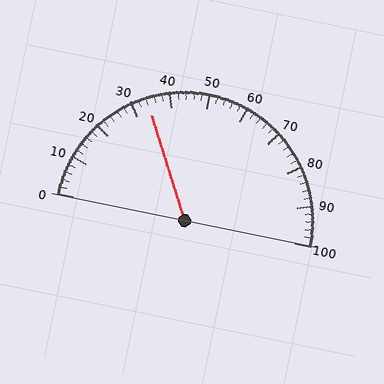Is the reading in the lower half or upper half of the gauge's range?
The reading is in the lower half of the range (0 to 100).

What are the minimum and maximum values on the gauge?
The gauge ranges from 0 to 100.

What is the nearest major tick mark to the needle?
The nearest major tick mark is 30.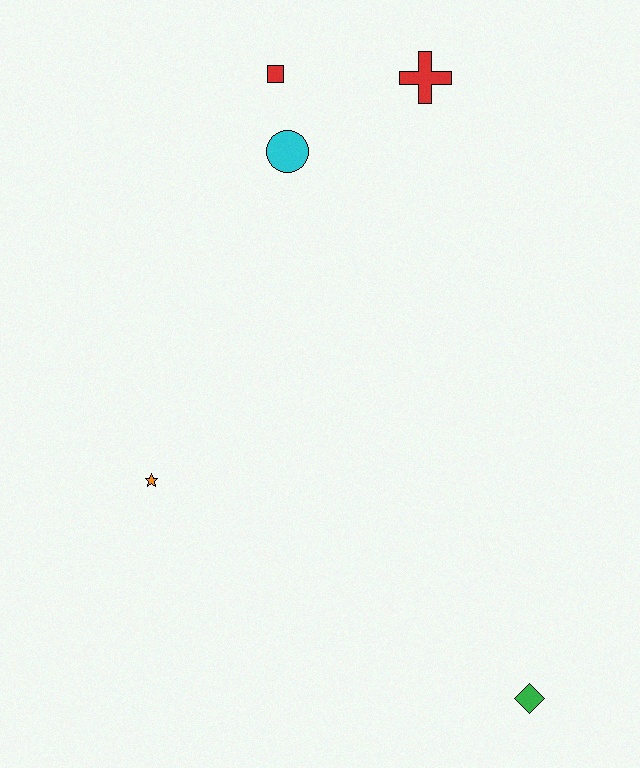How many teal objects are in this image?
There are no teal objects.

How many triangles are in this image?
There are no triangles.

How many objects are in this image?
There are 5 objects.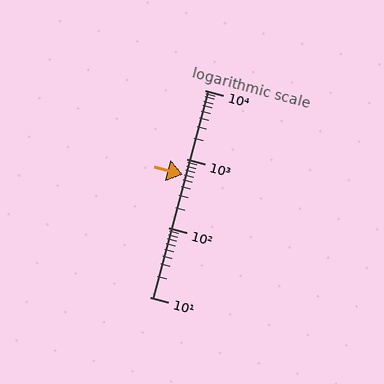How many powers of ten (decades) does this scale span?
The scale spans 3 decades, from 10 to 10000.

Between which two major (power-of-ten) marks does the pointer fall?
The pointer is between 100 and 1000.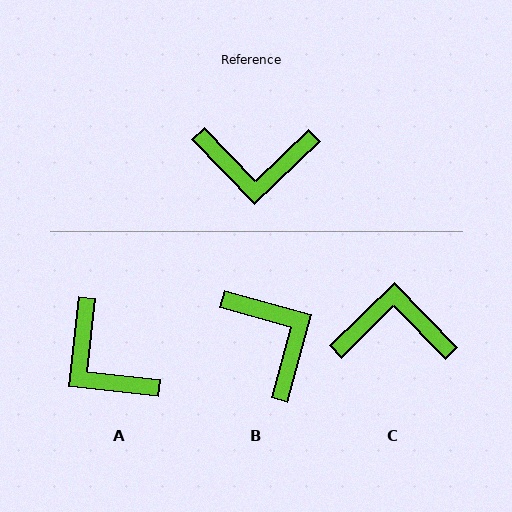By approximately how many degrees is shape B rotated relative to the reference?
Approximately 120 degrees counter-clockwise.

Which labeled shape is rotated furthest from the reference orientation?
C, about 180 degrees away.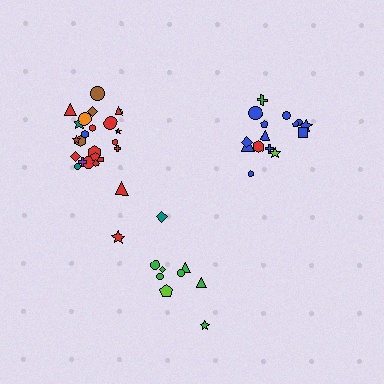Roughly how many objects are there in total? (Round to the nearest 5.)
Roughly 50 objects in total.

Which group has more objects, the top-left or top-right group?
The top-left group.